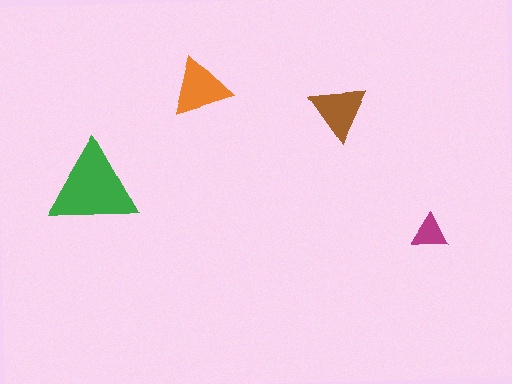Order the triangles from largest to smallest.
the green one, the orange one, the brown one, the magenta one.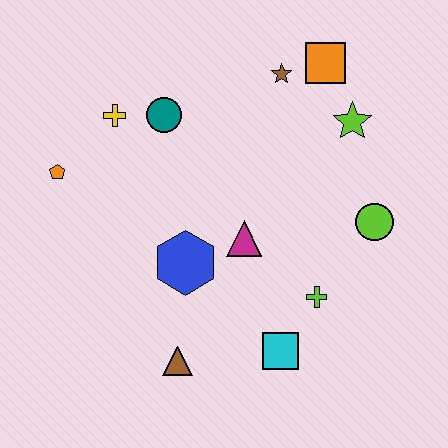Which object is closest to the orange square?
The brown star is closest to the orange square.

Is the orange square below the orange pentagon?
No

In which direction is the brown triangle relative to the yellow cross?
The brown triangle is below the yellow cross.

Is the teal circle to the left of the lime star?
Yes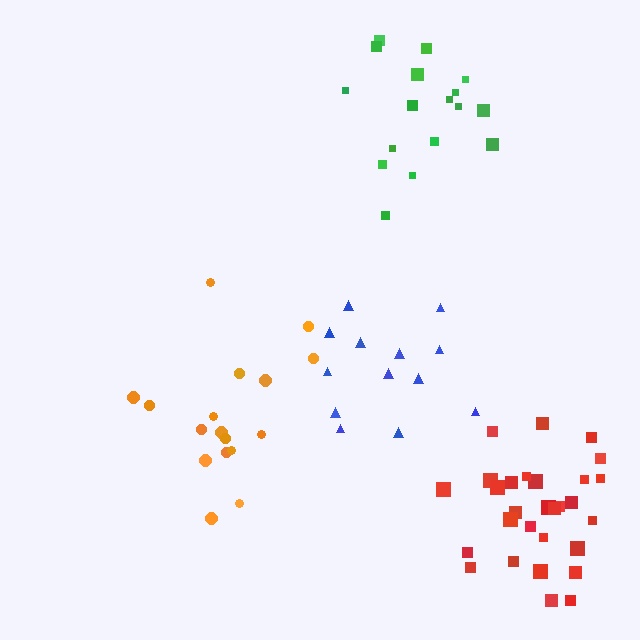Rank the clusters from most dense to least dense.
red, green, orange, blue.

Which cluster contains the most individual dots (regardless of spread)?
Red (29).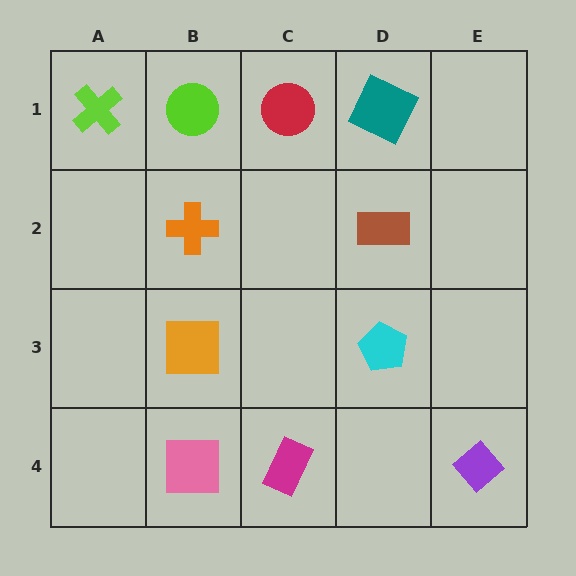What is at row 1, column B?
A lime circle.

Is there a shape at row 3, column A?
No, that cell is empty.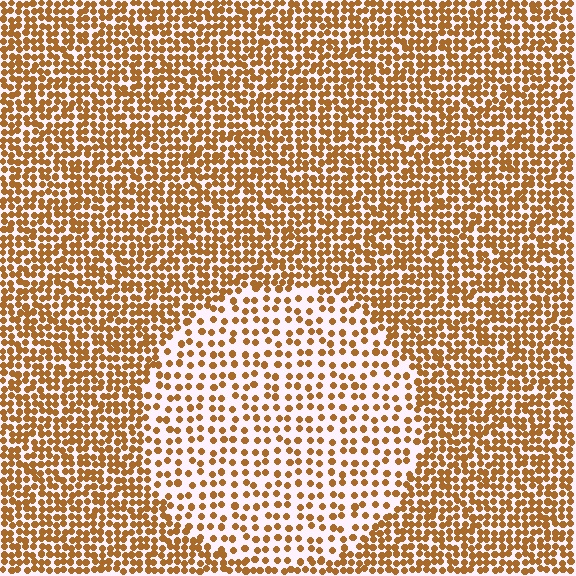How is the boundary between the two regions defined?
The boundary is defined by a change in element density (approximately 2.1x ratio). All elements are the same color, size, and shape.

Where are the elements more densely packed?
The elements are more densely packed outside the circle boundary.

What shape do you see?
I see a circle.